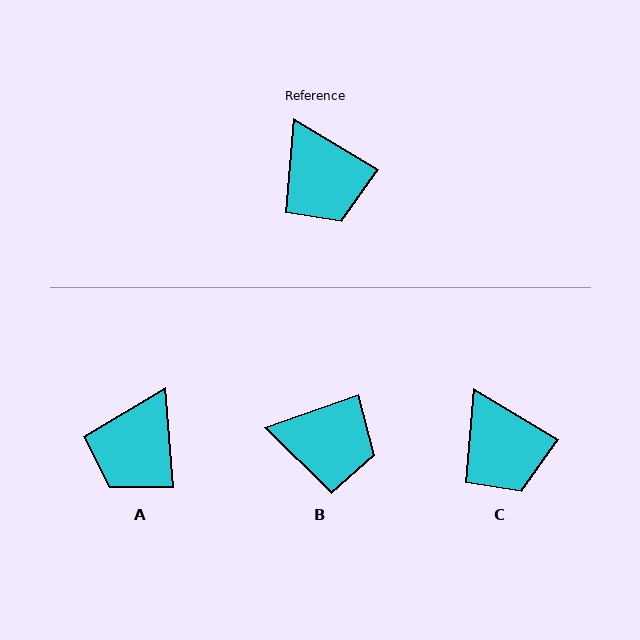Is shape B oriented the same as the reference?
No, it is off by about 50 degrees.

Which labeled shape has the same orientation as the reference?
C.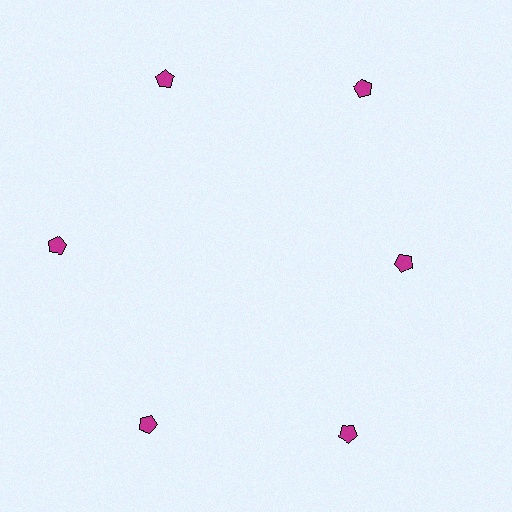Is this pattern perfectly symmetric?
No. The 6 magenta pentagons are arranged in a ring, but one element near the 3 o'clock position is pulled inward toward the center, breaking the 6-fold rotational symmetry.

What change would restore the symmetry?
The symmetry would be restored by moving it outward, back onto the ring so that all 6 pentagons sit at equal angles and equal distance from the center.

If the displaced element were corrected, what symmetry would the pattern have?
It would have 6-fold rotational symmetry — the pattern would map onto itself every 60 degrees.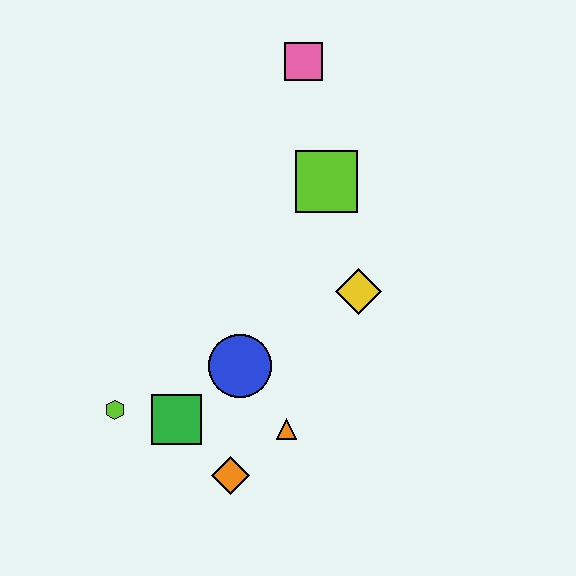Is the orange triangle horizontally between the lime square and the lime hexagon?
Yes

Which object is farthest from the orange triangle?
The pink square is farthest from the orange triangle.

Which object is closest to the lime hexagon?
The green square is closest to the lime hexagon.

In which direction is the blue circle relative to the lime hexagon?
The blue circle is to the right of the lime hexagon.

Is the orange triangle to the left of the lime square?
Yes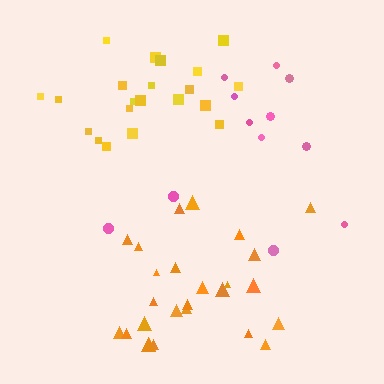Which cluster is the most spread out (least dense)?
Pink.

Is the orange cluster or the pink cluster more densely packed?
Orange.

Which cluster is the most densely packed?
Orange.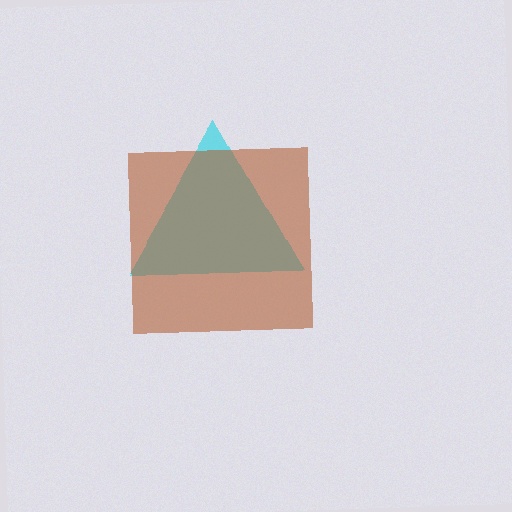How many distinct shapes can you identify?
There are 2 distinct shapes: a cyan triangle, a brown square.